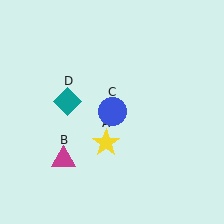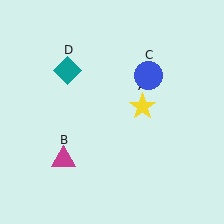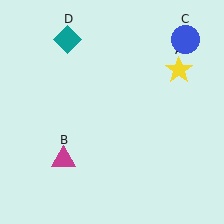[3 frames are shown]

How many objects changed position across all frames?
3 objects changed position: yellow star (object A), blue circle (object C), teal diamond (object D).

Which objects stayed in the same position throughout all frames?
Magenta triangle (object B) remained stationary.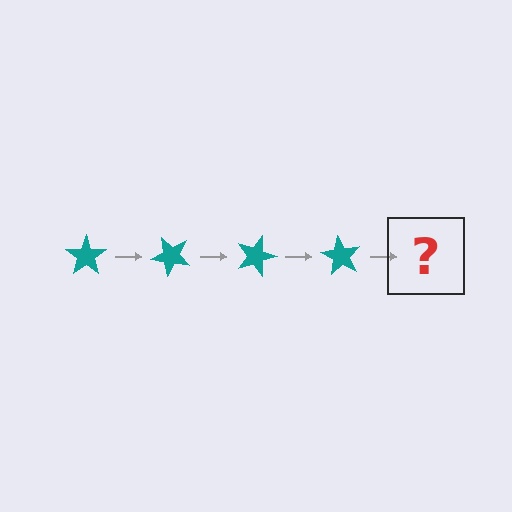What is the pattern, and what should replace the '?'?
The pattern is that the star rotates 45 degrees each step. The '?' should be a teal star rotated 180 degrees.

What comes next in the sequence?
The next element should be a teal star rotated 180 degrees.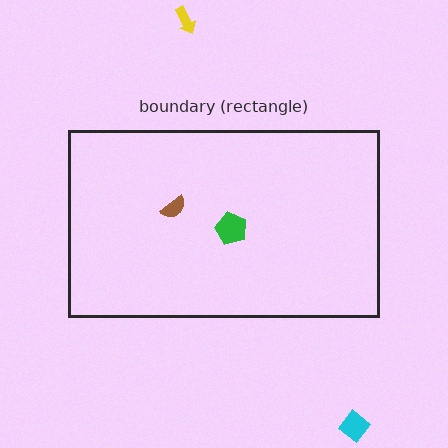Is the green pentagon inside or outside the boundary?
Inside.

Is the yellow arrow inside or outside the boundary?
Outside.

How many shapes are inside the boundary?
2 inside, 2 outside.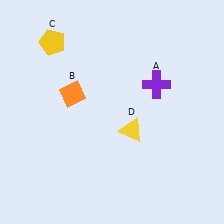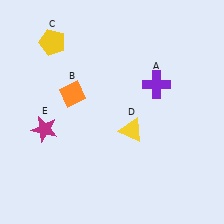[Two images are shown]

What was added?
A magenta star (E) was added in Image 2.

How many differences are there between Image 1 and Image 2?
There is 1 difference between the two images.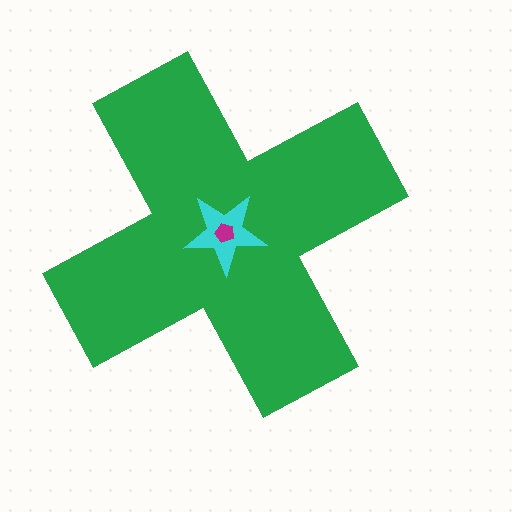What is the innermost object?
The magenta pentagon.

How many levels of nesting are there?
3.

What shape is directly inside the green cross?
The cyan star.